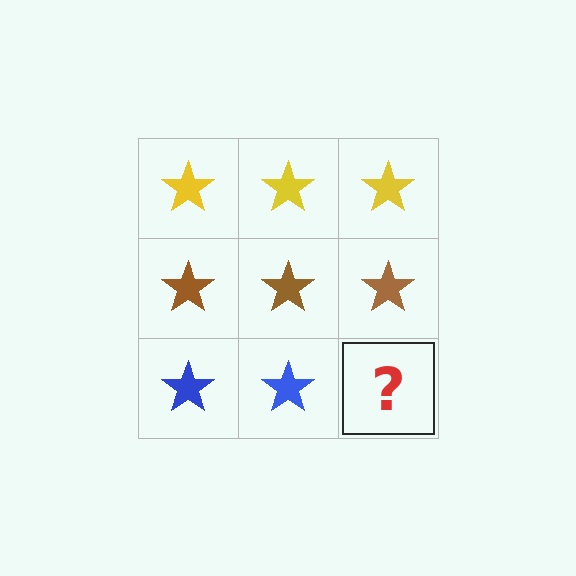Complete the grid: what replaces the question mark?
The question mark should be replaced with a blue star.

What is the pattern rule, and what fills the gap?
The rule is that each row has a consistent color. The gap should be filled with a blue star.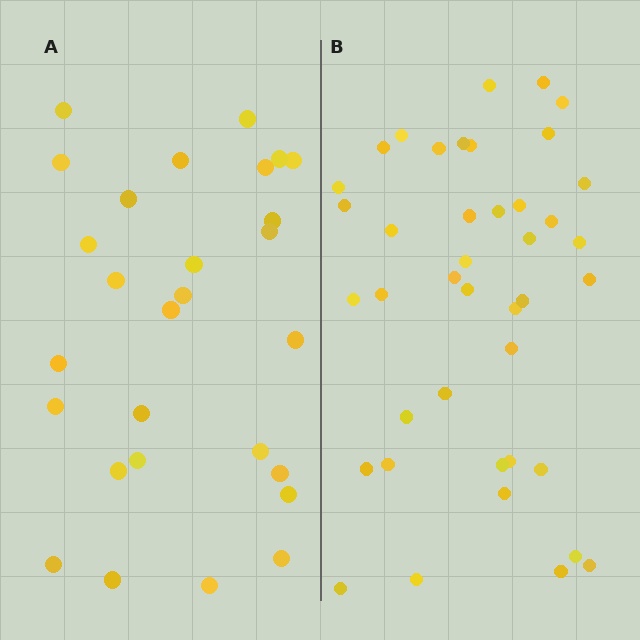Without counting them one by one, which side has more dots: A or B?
Region B (the right region) has more dots.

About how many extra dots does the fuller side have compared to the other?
Region B has approximately 15 more dots than region A.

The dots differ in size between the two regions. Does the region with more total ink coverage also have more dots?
No. Region A has more total ink coverage because its dots are larger, but region B actually contains more individual dots. Total area can be misleading — the number of items is what matters here.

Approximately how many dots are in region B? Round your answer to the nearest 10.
About 40 dots. (The exact count is 41, which rounds to 40.)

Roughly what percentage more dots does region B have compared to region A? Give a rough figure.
About 45% more.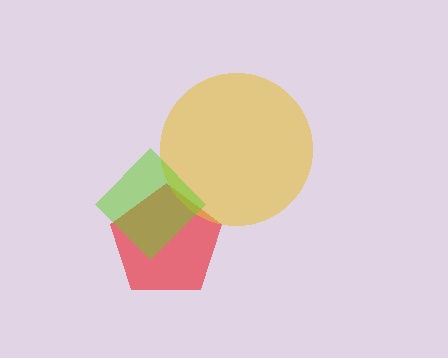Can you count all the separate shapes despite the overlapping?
Yes, there are 3 separate shapes.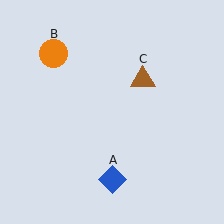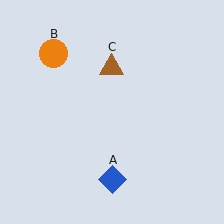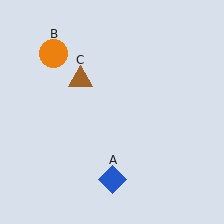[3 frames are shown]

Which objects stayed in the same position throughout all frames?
Blue diamond (object A) and orange circle (object B) remained stationary.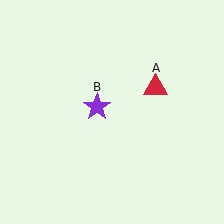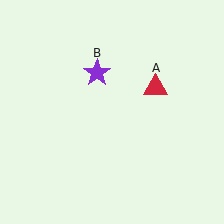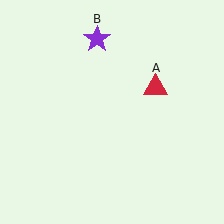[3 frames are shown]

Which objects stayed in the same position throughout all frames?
Red triangle (object A) remained stationary.